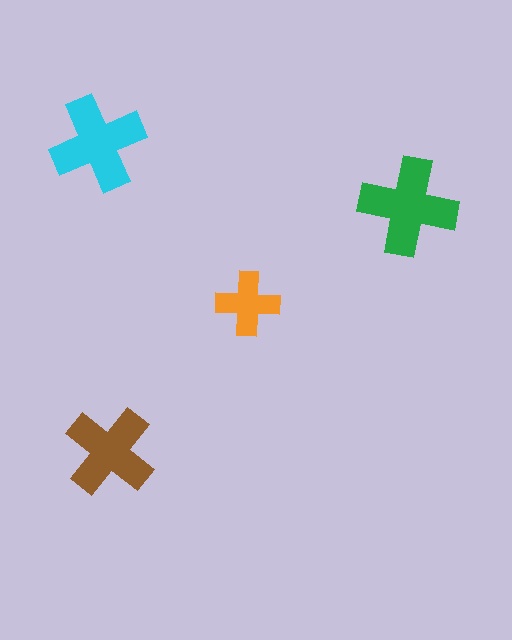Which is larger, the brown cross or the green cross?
The green one.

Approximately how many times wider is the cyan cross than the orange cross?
About 1.5 times wider.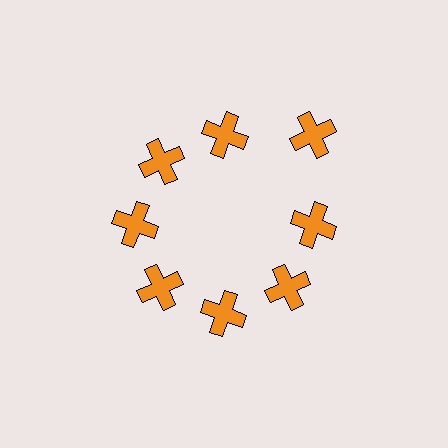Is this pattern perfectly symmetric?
No. The 8 orange crosses are arranged in a ring, but one element near the 2 o'clock position is pushed outward from the center, breaking the 8-fold rotational symmetry.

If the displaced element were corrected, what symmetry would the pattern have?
It would have 8-fold rotational symmetry — the pattern would map onto itself every 45 degrees.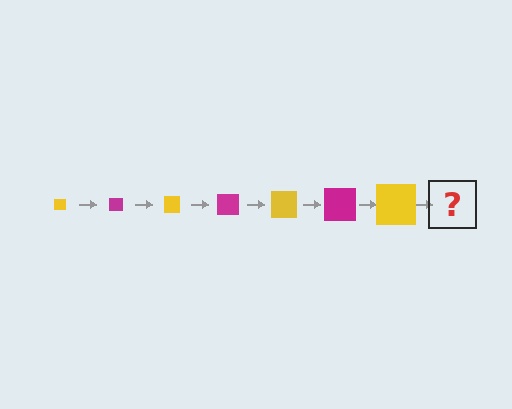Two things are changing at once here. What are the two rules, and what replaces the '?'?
The two rules are that the square grows larger each step and the color cycles through yellow and magenta. The '?' should be a magenta square, larger than the previous one.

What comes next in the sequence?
The next element should be a magenta square, larger than the previous one.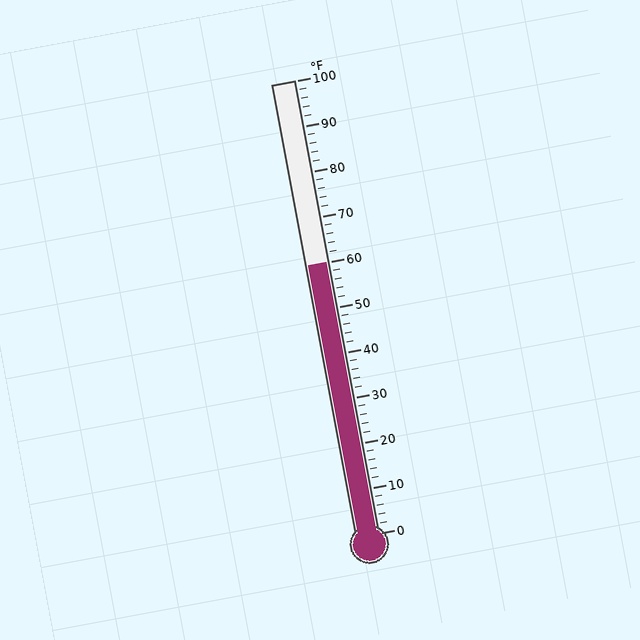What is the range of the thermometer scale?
The thermometer scale ranges from 0°F to 100°F.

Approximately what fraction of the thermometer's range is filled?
The thermometer is filled to approximately 60% of its range.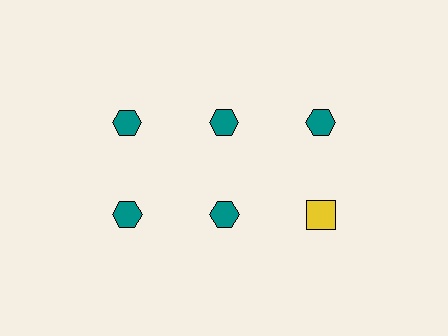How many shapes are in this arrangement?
There are 6 shapes arranged in a grid pattern.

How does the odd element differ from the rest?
It differs in both color (yellow instead of teal) and shape (square instead of hexagon).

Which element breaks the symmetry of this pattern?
The yellow square in the second row, center column breaks the symmetry. All other shapes are teal hexagons.